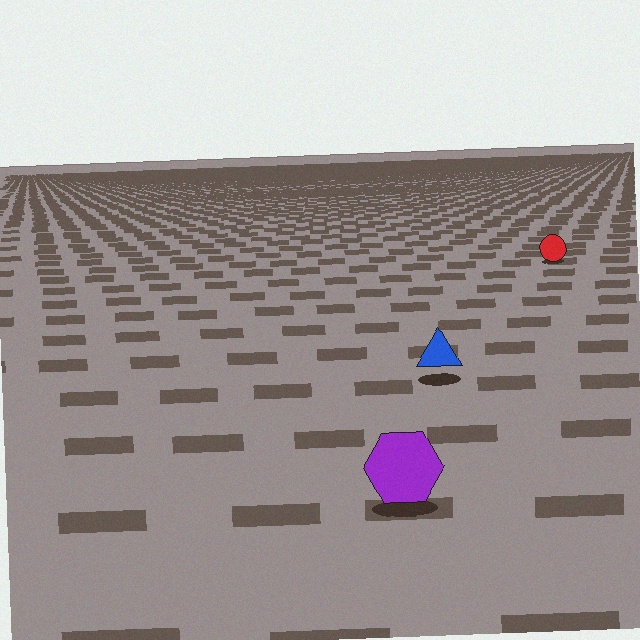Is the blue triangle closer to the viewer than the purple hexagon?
No. The purple hexagon is closer — you can tell from the texture gradient: the ground texture is coarser near it.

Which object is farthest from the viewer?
The red circle is farthest from the viewer. It appears smaller and the ground texture around it is denser.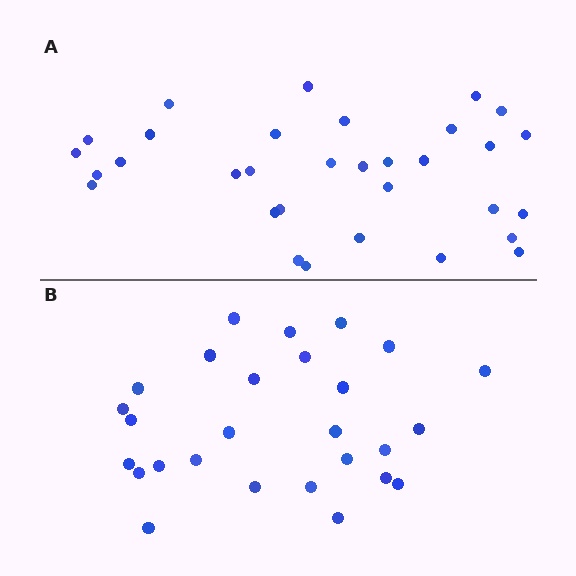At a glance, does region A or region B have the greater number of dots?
Region A (the top region) has more dots.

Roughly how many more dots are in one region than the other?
Region A has about 5 more dots than region B.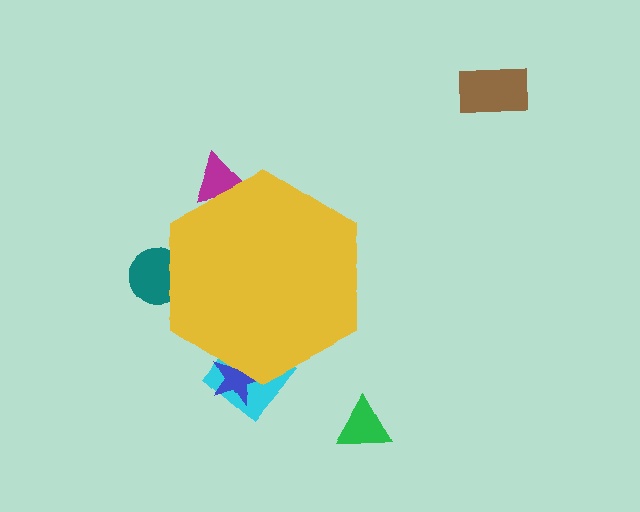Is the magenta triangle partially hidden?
Yes, the magenta triangle is partially hidden behind the yellow hexagon.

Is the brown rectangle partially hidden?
No, the brown rectangle is fully visible.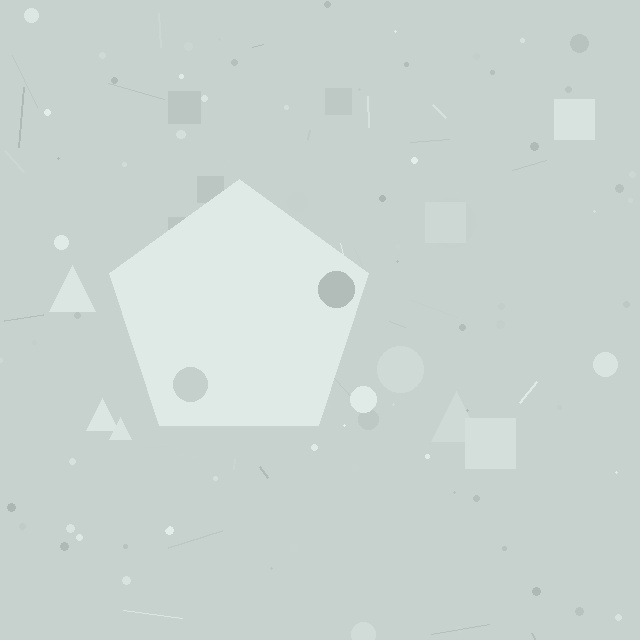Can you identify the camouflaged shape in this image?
The camouflaged shape is a pentagon.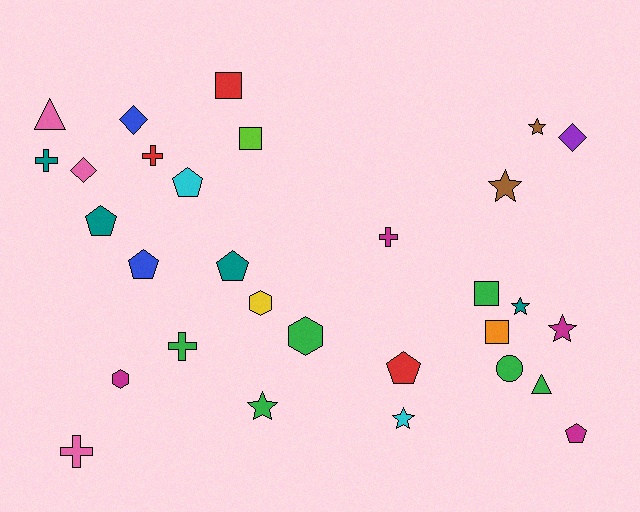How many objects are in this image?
There are 30 objects.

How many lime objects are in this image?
There is 1 lime object.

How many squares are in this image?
There are 4 squares.